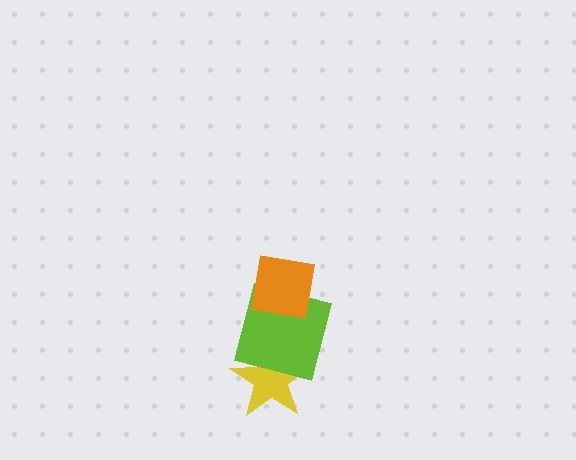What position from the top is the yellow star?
The yellow star is 3rd from the top.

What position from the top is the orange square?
The orange square is 1st from the top.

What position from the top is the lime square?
The lime square is 2nd from the top.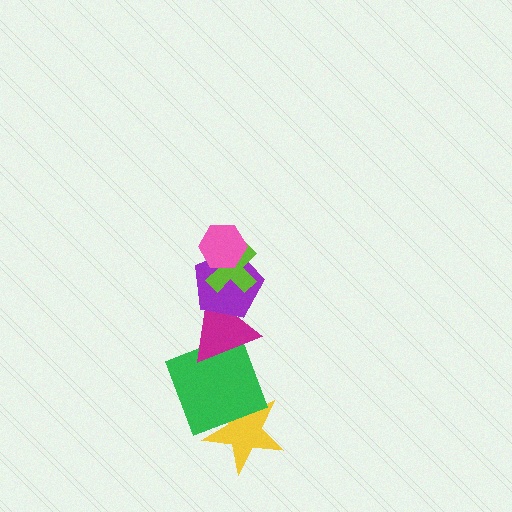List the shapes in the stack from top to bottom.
From top to bottom: the pink hexagon, the lime cross, the purple pentagon, the magenta triangle, the green square, the yellow star.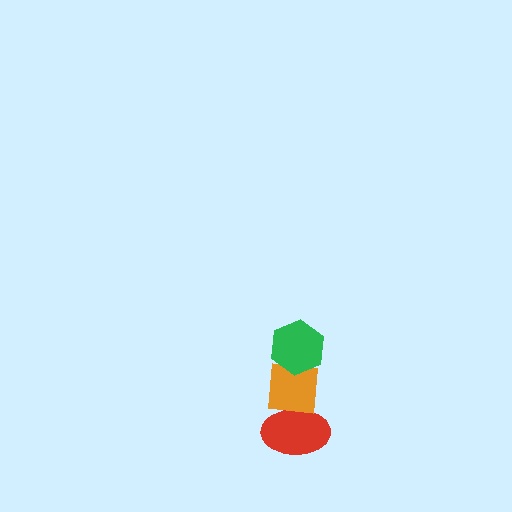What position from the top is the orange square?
The orange square is 2nd from the top.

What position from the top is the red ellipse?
The red ellipse is 3rd from the top.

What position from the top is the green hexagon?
The green hexagon is 1st from the top.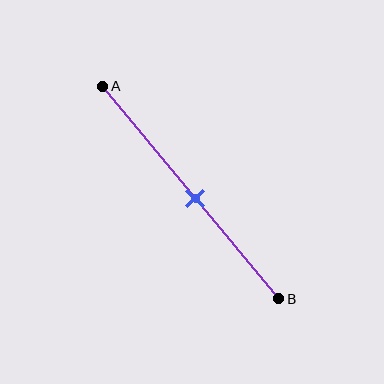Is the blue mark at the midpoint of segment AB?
Yes, the mark is approximately at the midpoint.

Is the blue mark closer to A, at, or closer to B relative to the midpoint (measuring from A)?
The blue mark is approximately at the midpoint of segment AB.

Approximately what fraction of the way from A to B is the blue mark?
The blue mark is approximately 55% of the way from A to B.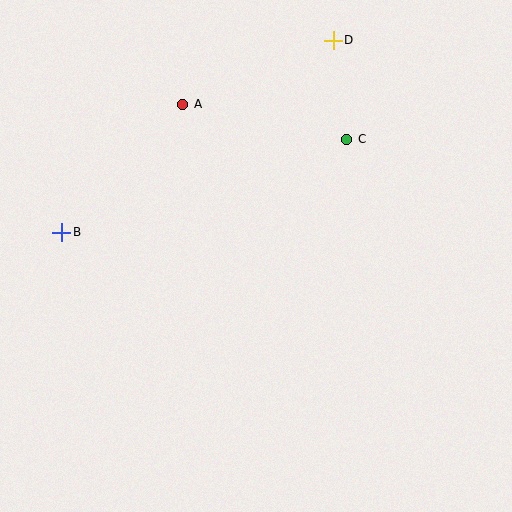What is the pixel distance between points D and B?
The distance between D and B is 332 pixels.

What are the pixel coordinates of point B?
Point B is at (62, 232).